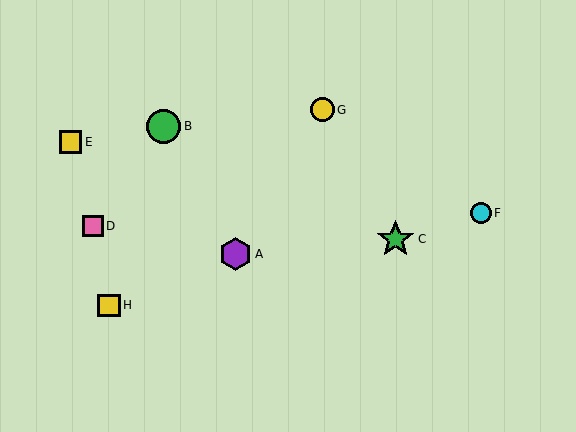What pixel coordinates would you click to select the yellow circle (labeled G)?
Click at (322, 110) to select the yellow circle G.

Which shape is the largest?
The green star (labeled C) is the largest.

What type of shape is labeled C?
Shape C is a green star.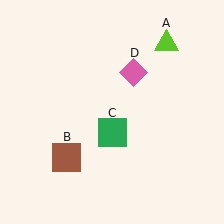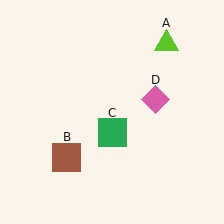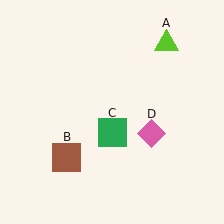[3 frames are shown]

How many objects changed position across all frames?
1 object changed position: pink diamond (object D).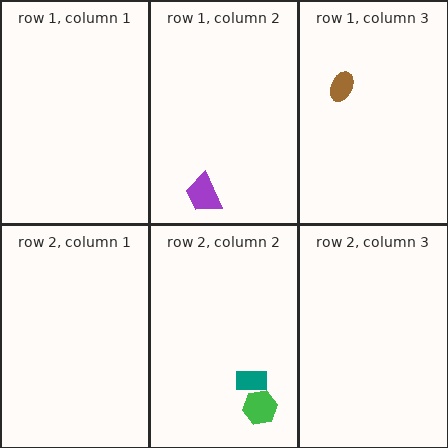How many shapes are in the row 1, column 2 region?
1.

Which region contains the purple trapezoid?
The row 1, column 2 region.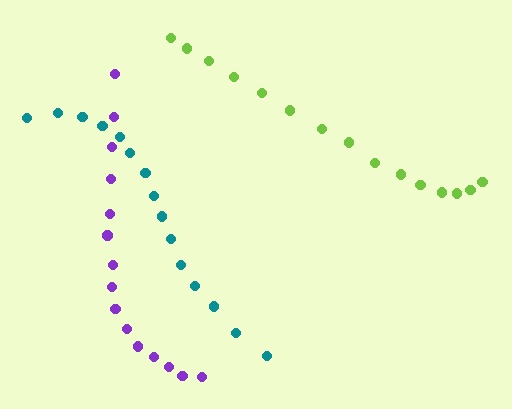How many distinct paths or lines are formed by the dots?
There are 3 distinct paths.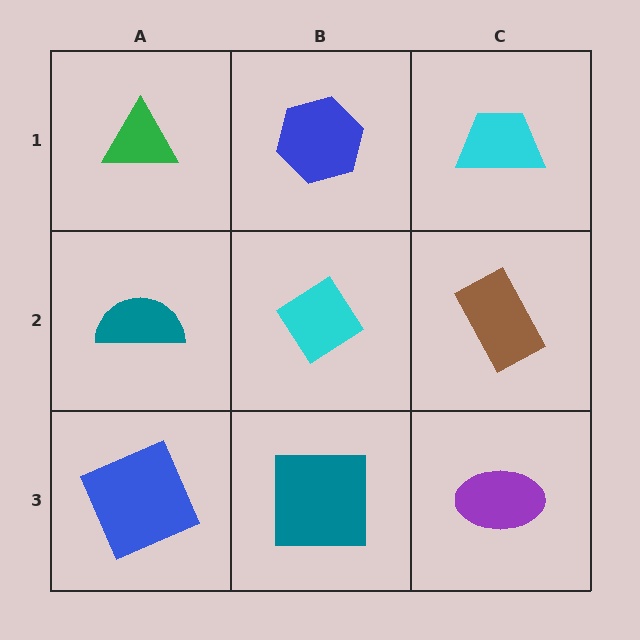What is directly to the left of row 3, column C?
A teal square.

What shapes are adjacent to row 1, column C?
A brown rectangle (row 2, column C), a blue hexagon (row 1, column B).